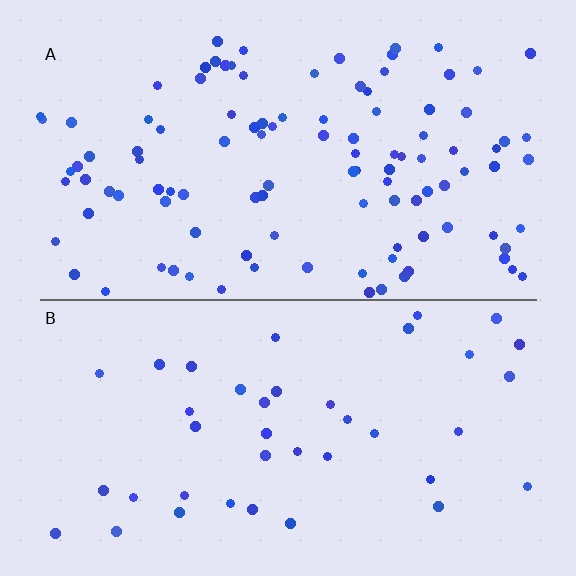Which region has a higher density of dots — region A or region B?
A (the top).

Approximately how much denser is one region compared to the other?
Approximately 2.7× — region A over region B.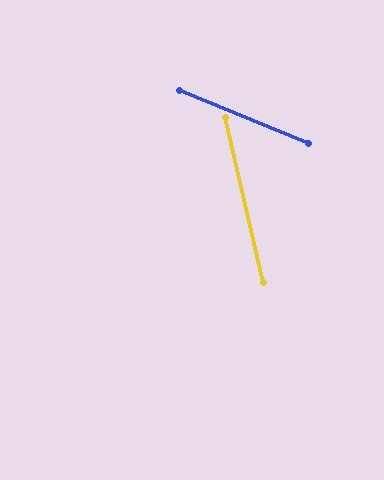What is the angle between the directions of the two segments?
Approximately 55 degrees.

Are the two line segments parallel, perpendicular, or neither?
Neither parallel nor perpendicular — they differ by about 55°.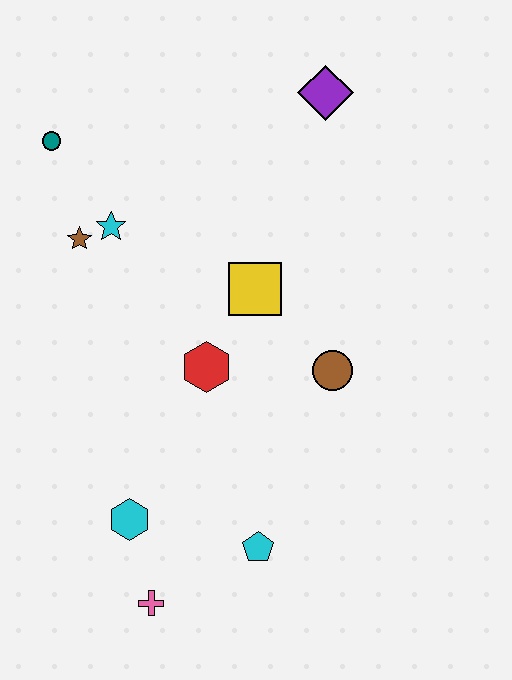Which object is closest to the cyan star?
The brown star is closest to the cyan star.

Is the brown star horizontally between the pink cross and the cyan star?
No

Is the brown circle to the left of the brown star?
No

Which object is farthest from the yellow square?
The pink cross is farthest from the yellow square.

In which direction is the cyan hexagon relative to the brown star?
The cyan hexagon is below the brown star.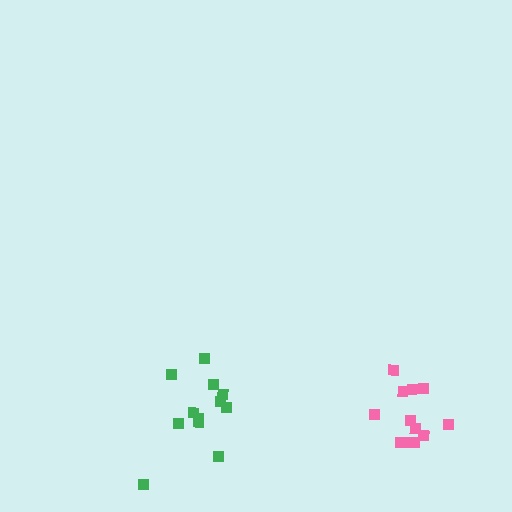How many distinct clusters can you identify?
There are 2 distinct clusters.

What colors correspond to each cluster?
The clusters are colored: green, pink.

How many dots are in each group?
Group 1: 12 dots, Group 2: 12 dots (24 total).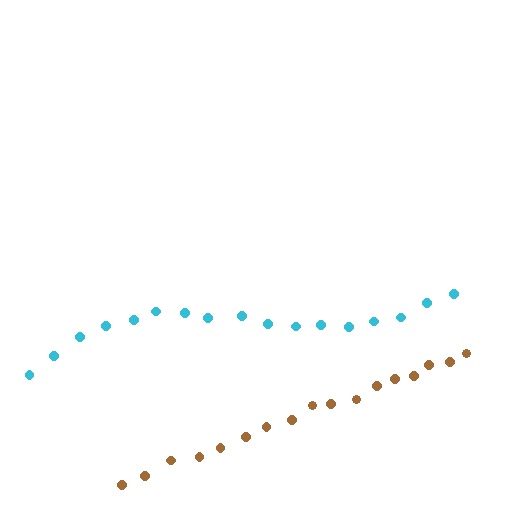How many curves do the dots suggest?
There are 2 distinct paths.